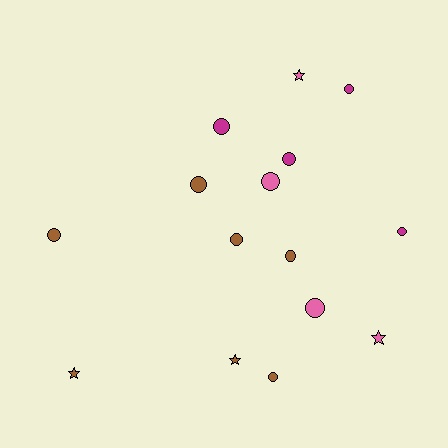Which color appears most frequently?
Brown, with 7 objects.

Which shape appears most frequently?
Circle, with 11 objects.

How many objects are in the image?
There are 15 objects.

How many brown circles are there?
There are 5 brown circles.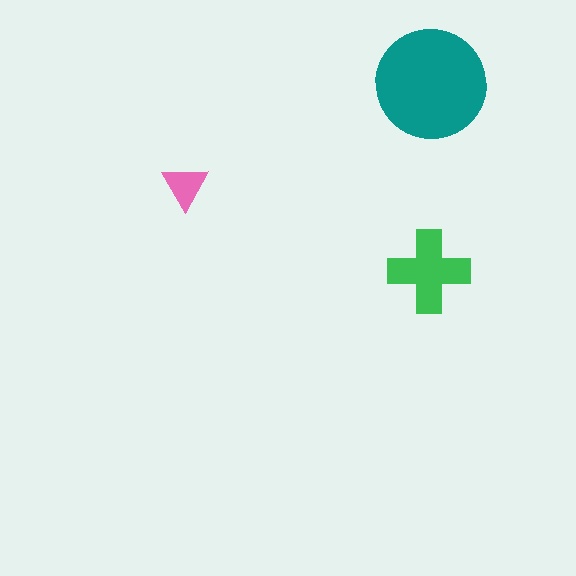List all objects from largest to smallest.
The teal circle, the green cross, the pink triangle.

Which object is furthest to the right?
The teal circle is rightmost.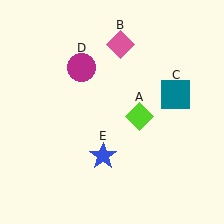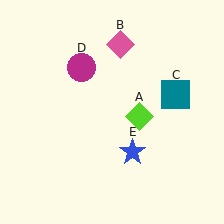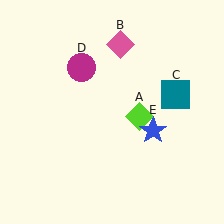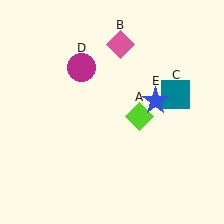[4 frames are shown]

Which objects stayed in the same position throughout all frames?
Lime diamond (object A) and pink diamond (object B) and teal square (object C) and magenta circle (object D) remained stationary.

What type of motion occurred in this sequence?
The blue star (object E) rotated counterclockwise around the center of the scene.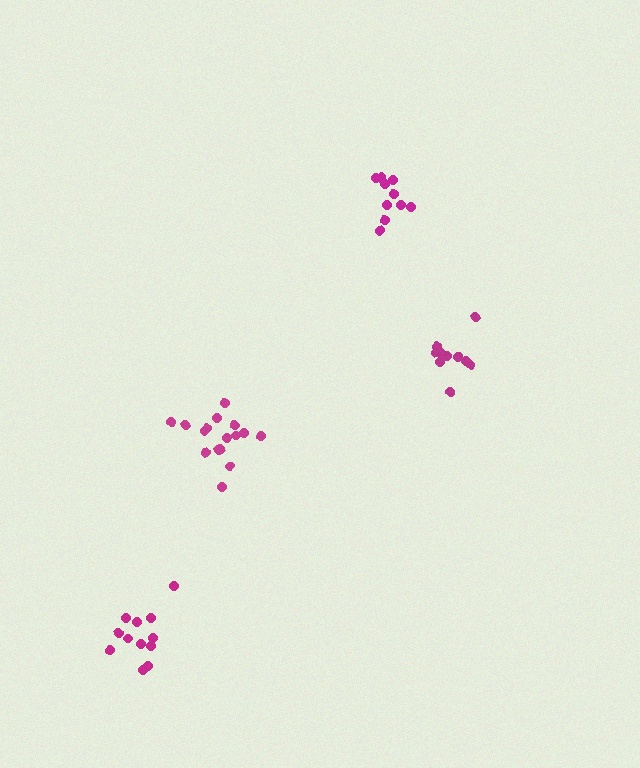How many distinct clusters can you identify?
There are 4 distinct clusters.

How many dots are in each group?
Group 1: 16 dots, Group 2: 10 dots, Group 3: 12 dots, Group 4: 10 dots (48 total).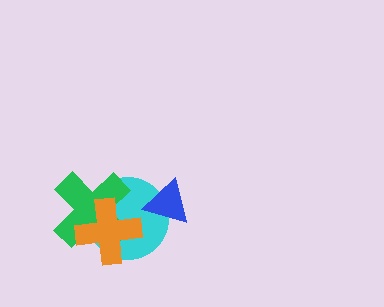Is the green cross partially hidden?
Yes, it is partially covered by another shape.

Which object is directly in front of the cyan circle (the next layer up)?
The blue triangle is directly in front of the cyan circle.